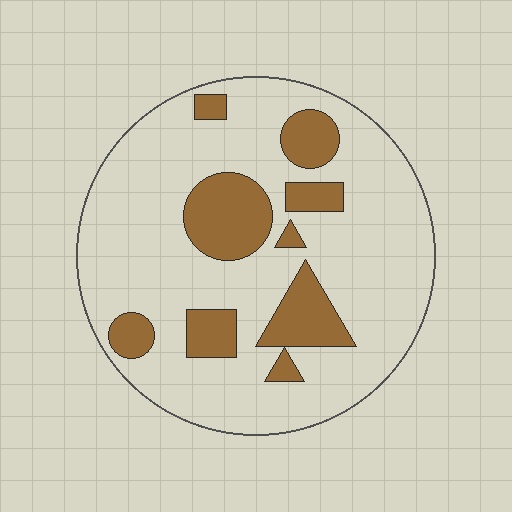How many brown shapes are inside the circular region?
9.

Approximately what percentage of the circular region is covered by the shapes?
Approximately 20%.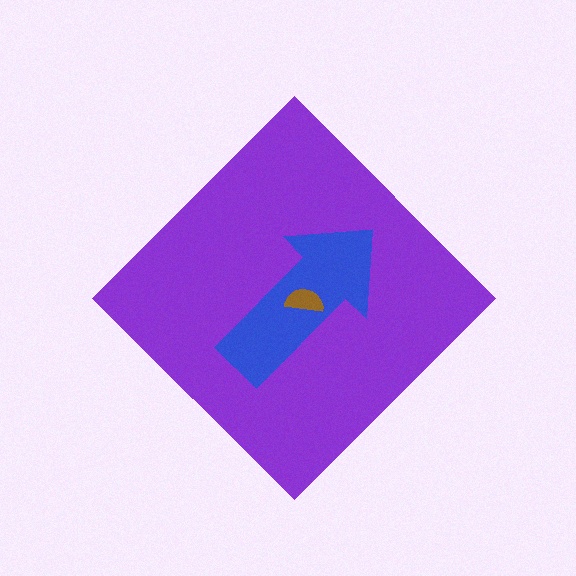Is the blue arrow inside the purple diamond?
Yes.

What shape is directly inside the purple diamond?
The blue arrow.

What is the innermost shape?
The brown semicircle.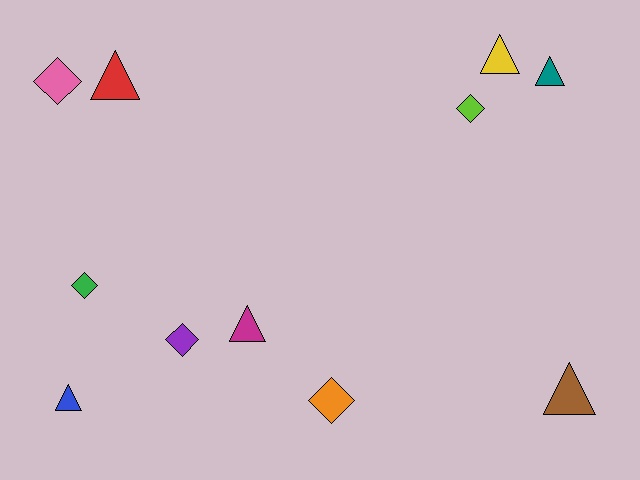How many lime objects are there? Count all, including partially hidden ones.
There is 1 lime object.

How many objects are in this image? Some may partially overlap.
There are 11 objects.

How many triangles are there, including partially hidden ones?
There are 6 triangles.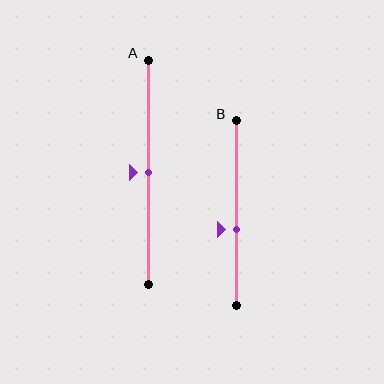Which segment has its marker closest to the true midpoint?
Segment A has its marker closest to the true midpoint.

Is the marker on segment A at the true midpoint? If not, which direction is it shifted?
Yes, the marker on segment A is at the true midpoint.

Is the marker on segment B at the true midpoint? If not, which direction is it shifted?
No, the marker on segment B is shifted downward by about 9% of the segment length.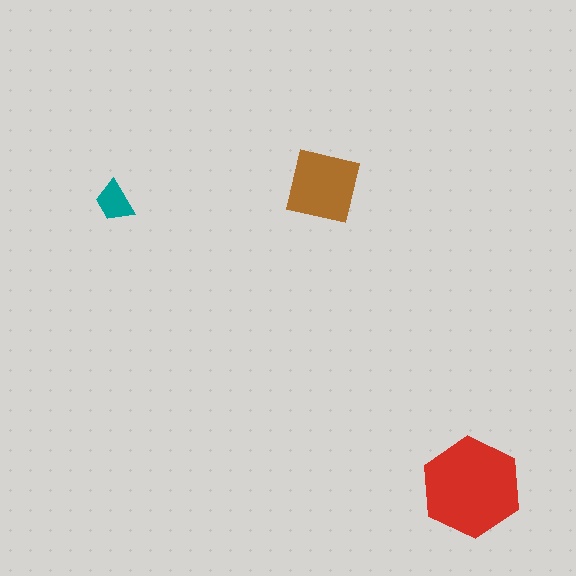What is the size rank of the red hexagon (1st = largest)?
1st.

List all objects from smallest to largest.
The teal trapezoid, the brown square, the red hexagon.